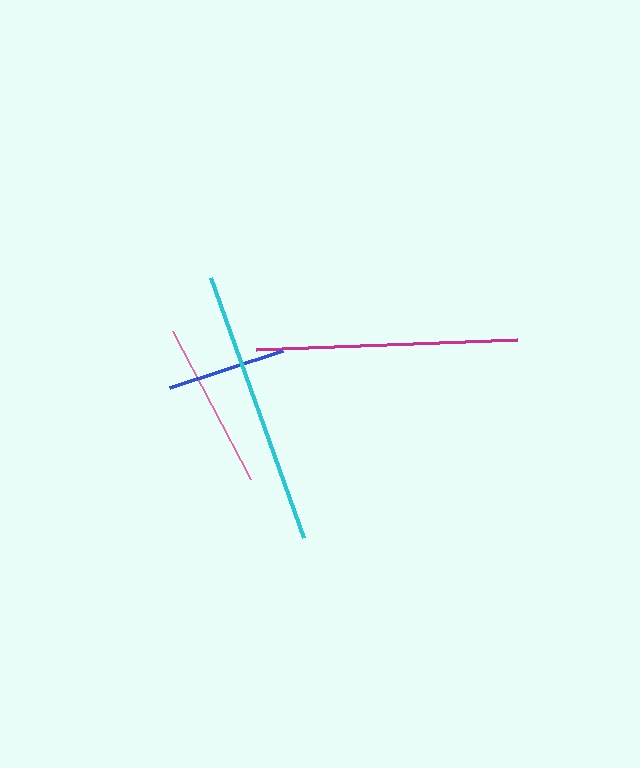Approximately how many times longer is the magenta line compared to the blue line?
The magenta line is approximately 2.2 times the length of the blue line.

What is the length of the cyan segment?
The cyan segment is approximately 276 pixels long.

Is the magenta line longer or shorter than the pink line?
The magenta line is longer than the pink line.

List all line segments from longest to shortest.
From longest to shortest: cyan, magenta, pink, blue.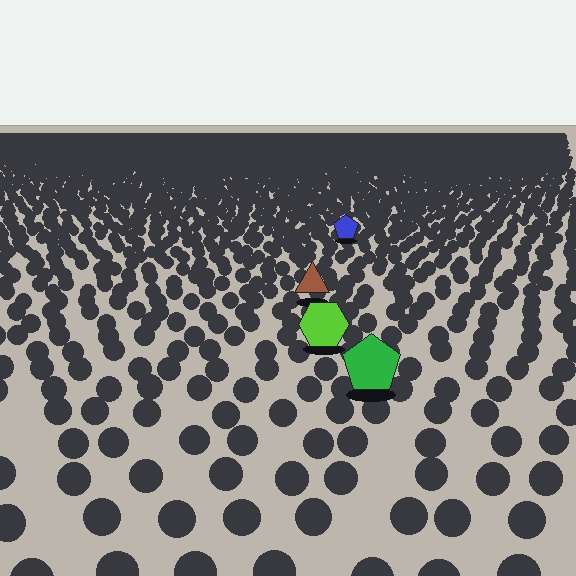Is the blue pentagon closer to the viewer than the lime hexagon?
No. The lime hexagon is closer — you can tell from the texture gradient: the ground texture is coarser near it.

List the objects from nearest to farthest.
From nearest to farthest: the green pentagon, the lime hexagon, the brown triangle, the blue pentagon.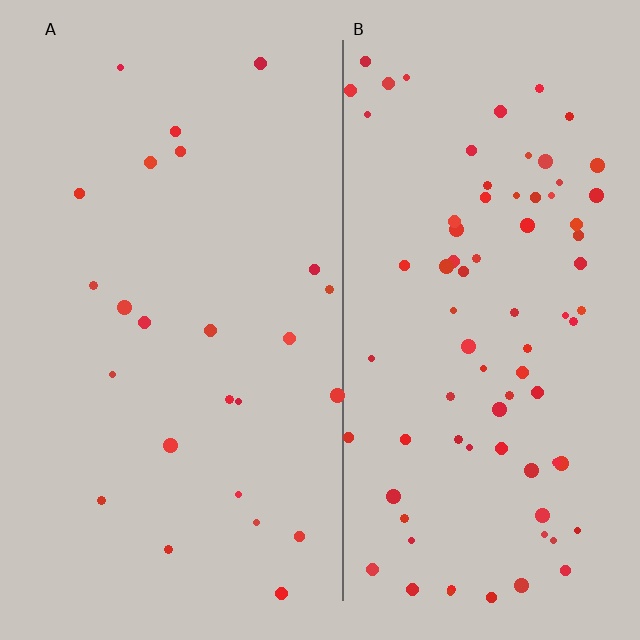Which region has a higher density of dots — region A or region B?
B (the right).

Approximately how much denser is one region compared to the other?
Approximately 3.2× — region B over region A.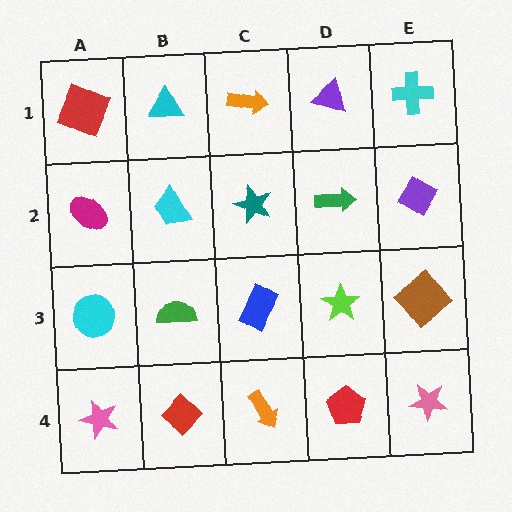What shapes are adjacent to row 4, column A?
A cyan circle (row 3, column A), a red diamond (row 4, column B).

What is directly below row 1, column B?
A cyan trapezoid.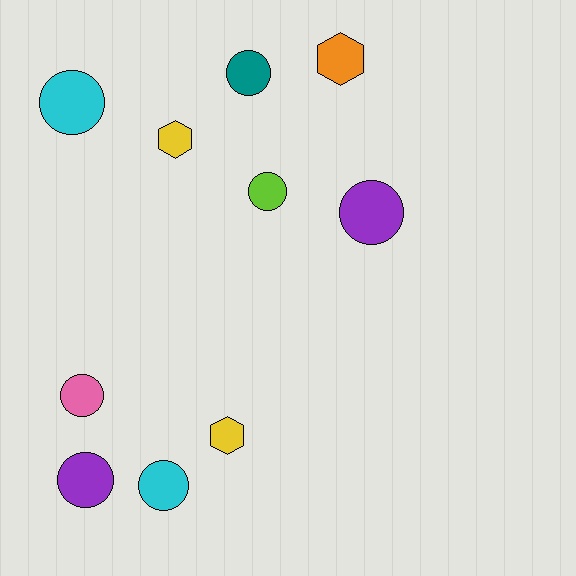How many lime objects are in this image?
There is 1 lime object.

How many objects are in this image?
There are 10 objects.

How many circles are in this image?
There are 7 circles.